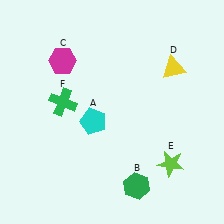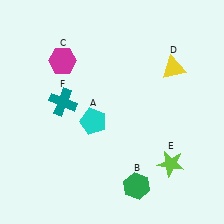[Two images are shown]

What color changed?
The cross (F) changed from green in Image 1 to teal in Image 2.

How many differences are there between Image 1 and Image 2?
There is 1 difference between the two images.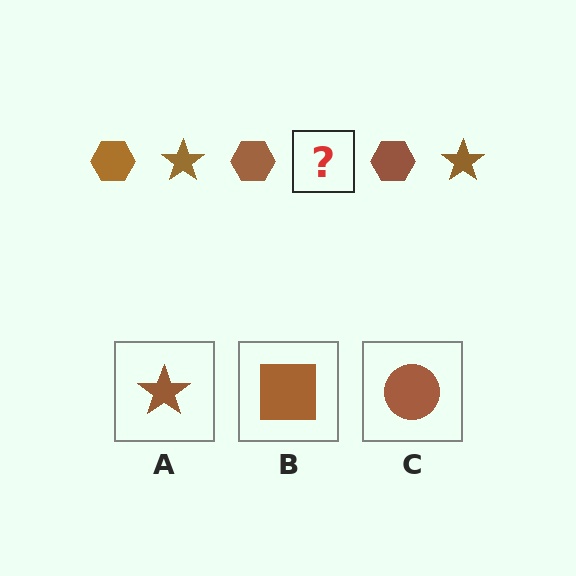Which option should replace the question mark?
Option A.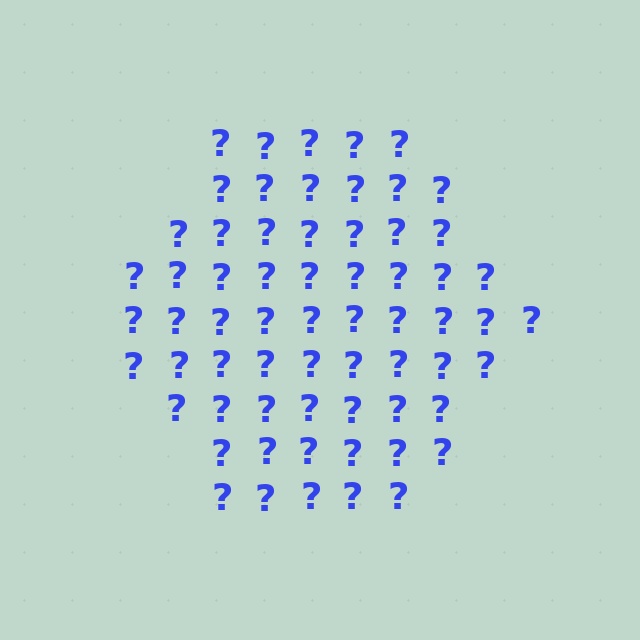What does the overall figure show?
The overall figure shows a hexagon.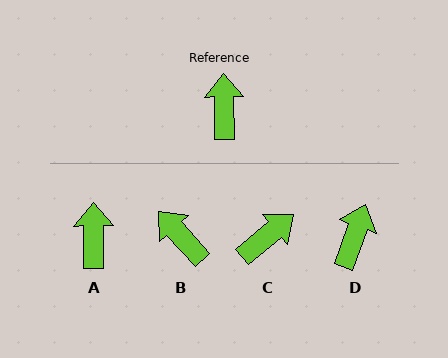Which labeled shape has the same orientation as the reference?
A.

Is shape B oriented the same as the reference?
No, it is off by about 42 degrees.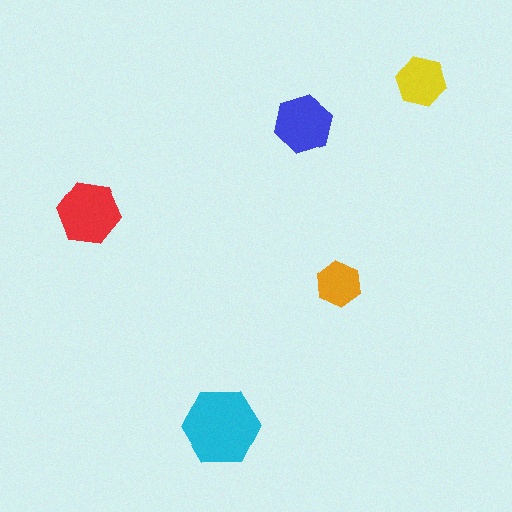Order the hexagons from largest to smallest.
the cyan one, the red one, the blue one, the yellow one, the orange one.